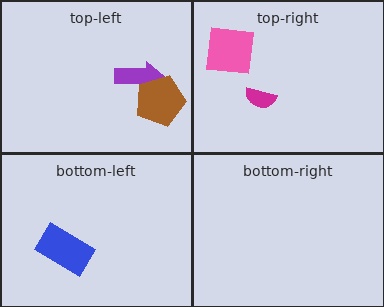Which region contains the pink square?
The top-right region.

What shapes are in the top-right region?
The pink square, the magenta semicircle.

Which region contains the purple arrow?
The top-left region.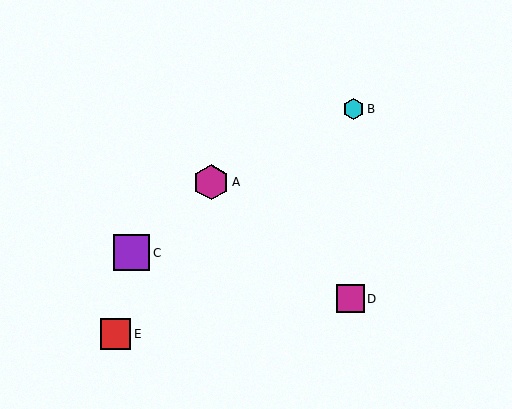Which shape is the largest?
The purple square (labeled C) is the largest.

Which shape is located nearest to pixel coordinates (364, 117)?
The cyan hexagon (labeled B) at (354, 109) is nearest to that location.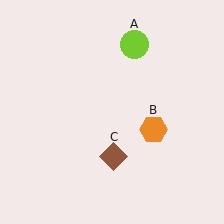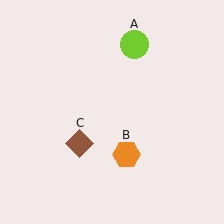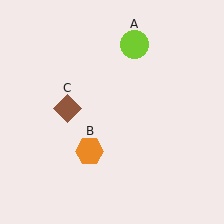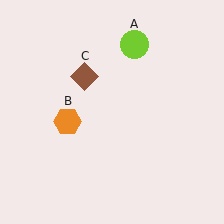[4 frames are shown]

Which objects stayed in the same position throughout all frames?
Lime circle (object A) remained stationary.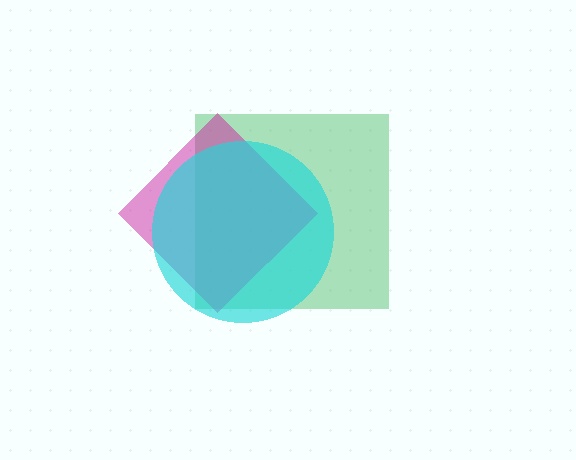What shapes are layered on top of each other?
The layered shapes are: a green square, a magenta diamond, a cyan circle.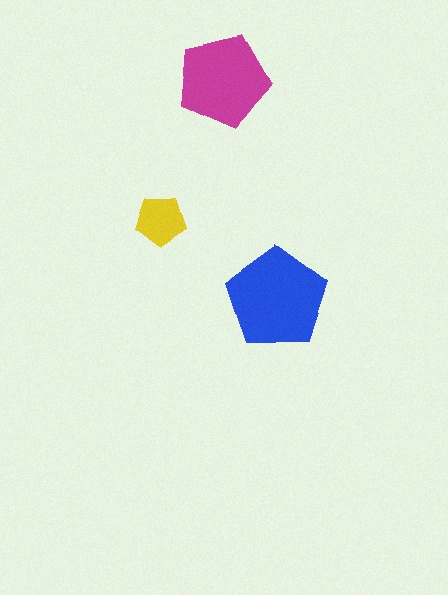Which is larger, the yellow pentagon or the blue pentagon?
The blue one.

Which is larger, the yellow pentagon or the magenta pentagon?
The magenta one.